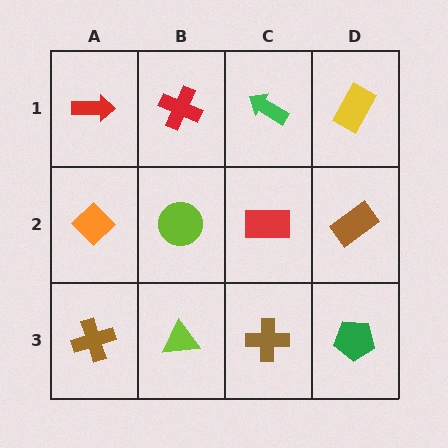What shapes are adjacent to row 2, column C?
A green arrow (row 1, column C), a brown cross (row 3, column C), a lime circle (row 2, column B), a brown rectangle (row 2, column D).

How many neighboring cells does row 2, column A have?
3.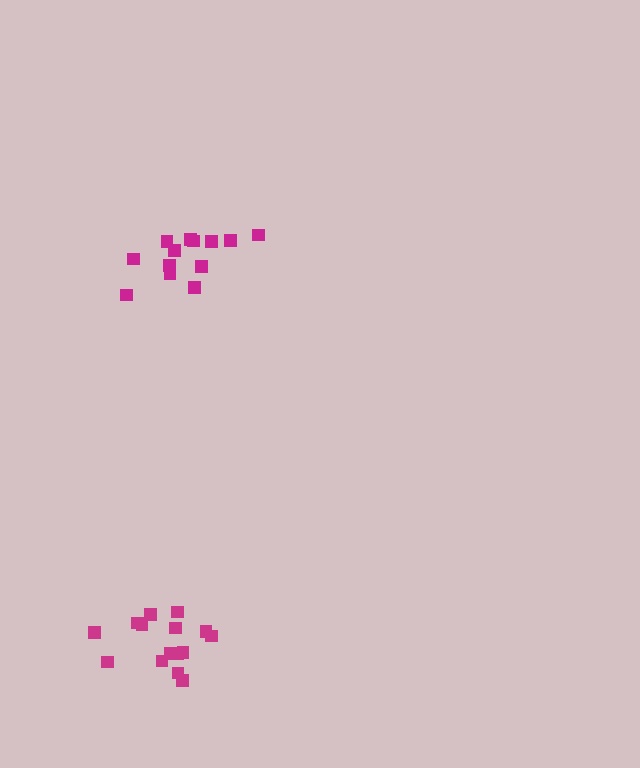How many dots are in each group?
Group 1: 15 dots, Group 2: 13 dots (28 total).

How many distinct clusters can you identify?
There are 2 distinct clusters.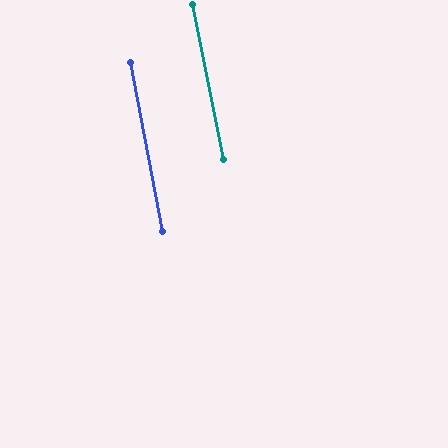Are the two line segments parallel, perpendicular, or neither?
Parallel — their directions differ by only 0.8°.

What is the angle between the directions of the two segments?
Approximately 1 degree.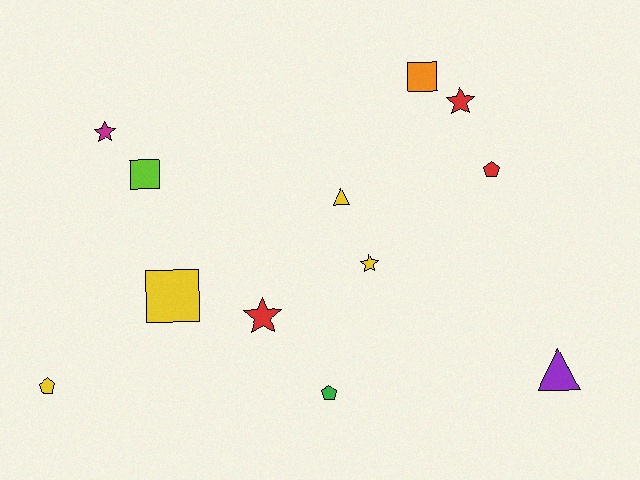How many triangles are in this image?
There are 2 triangles.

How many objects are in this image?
There are 12 objects.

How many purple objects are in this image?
There is 1 purple object.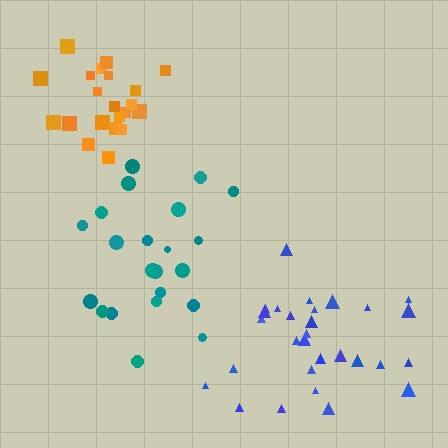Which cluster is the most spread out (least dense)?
Teal.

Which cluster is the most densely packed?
Orange.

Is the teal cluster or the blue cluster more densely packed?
Blue.